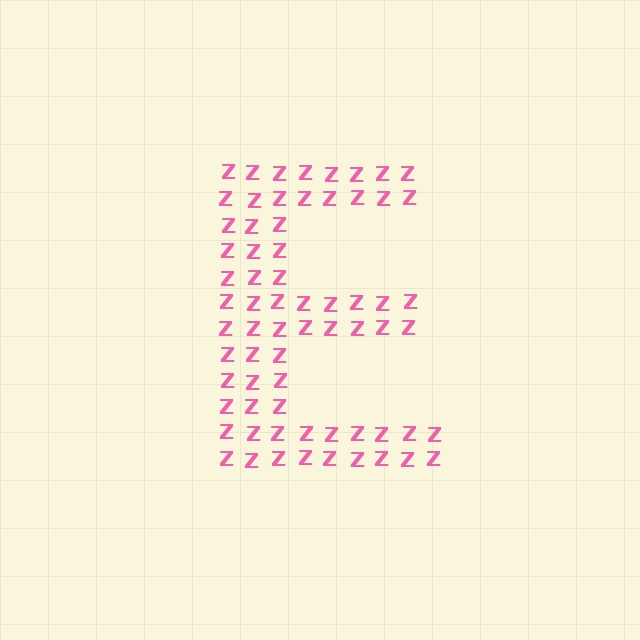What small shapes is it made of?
It is made of small letter Z's.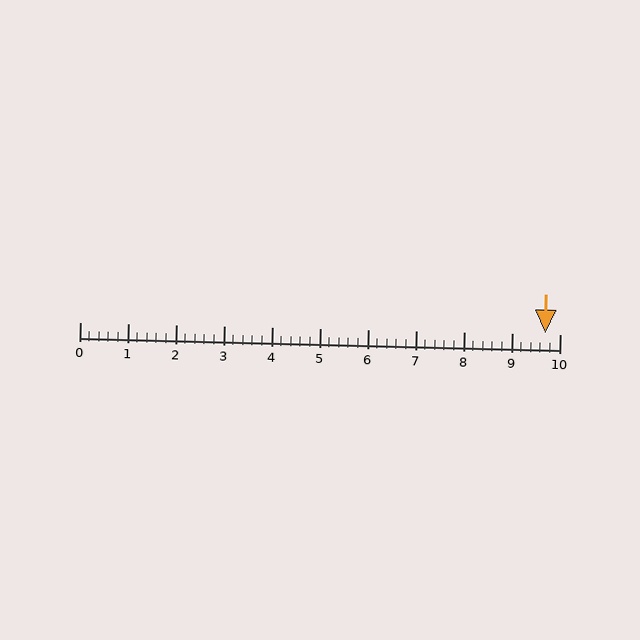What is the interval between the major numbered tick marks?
The major tick marks are spaced 1 units apart.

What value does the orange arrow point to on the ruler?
The orange arrow points to approximately 9.7.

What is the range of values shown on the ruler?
The ruler shows values from 0 to 10.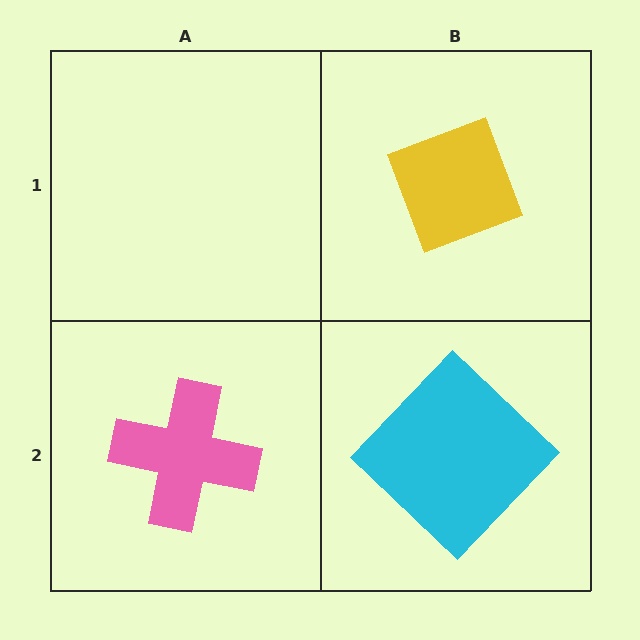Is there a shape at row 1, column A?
No, that cell is empty.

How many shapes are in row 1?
1 shape.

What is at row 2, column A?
A pink cross.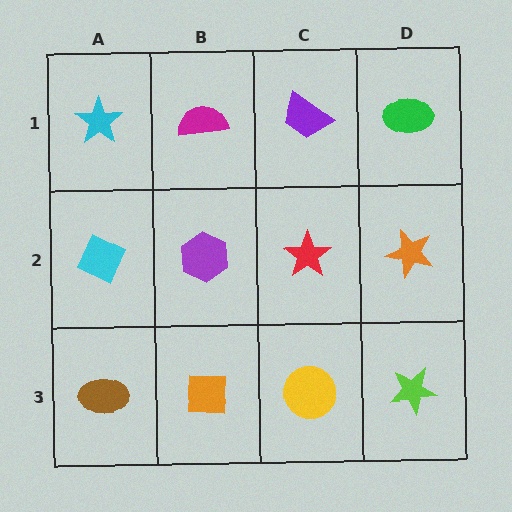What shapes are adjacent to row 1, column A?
A cyan diamond (row 2, column A), a magenta semicircle (row 1, column B).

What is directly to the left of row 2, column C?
A purple hexagon.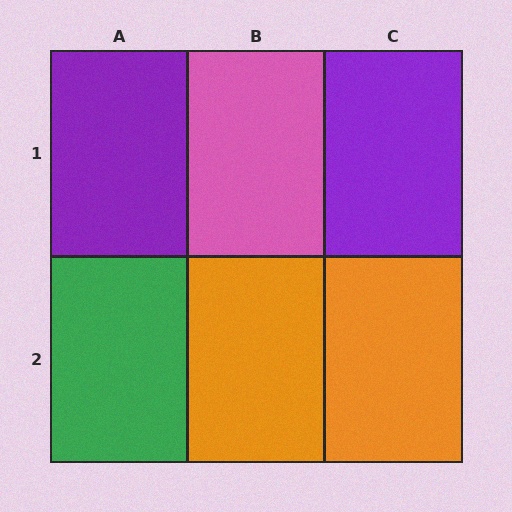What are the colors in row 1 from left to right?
Purple, pink, purple.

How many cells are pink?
1 cell is pink.